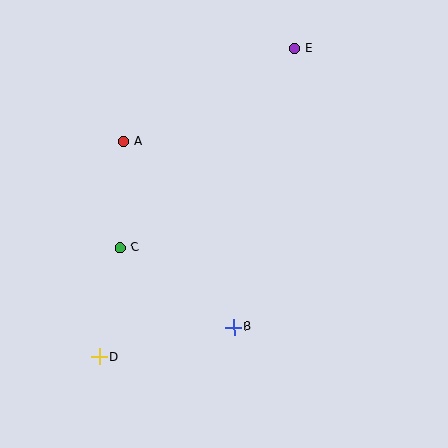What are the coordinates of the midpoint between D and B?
The midpoint between D and B is at (167, 342).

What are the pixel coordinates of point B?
Point B is at (234, 327).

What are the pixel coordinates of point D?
Point D is at (99, 357).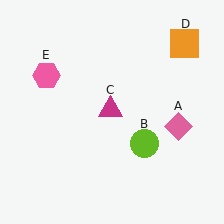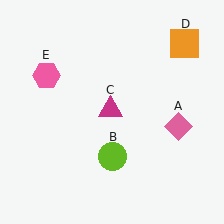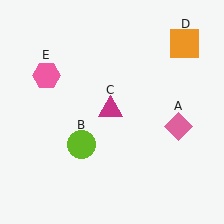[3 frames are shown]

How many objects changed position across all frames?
1 object changed position: lime circle (object B).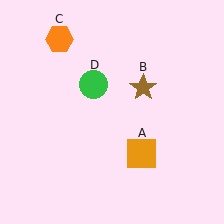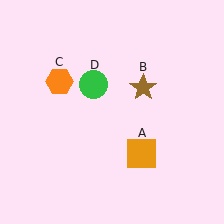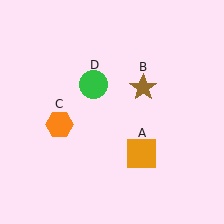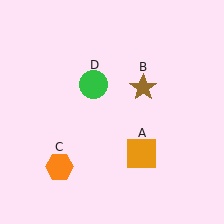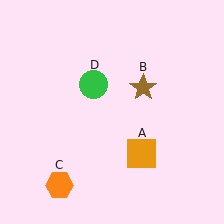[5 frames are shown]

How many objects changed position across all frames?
1 object changed position: orange hexagon (object C).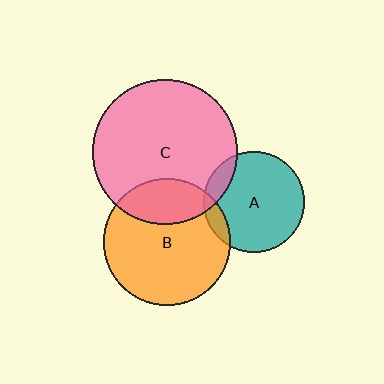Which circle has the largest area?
Circle C (pink).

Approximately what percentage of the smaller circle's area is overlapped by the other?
Approximately 10%.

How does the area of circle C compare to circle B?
Approximately 1.3 times.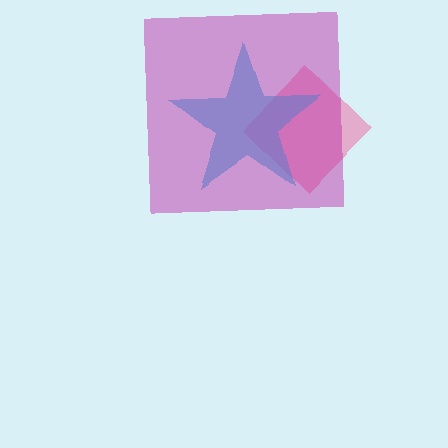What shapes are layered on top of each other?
The layered shapes are: a pink diamond, a cyan star, a magenta square.